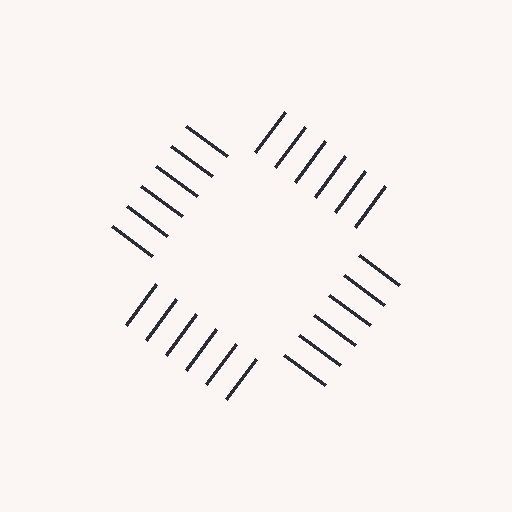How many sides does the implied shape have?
4 sides — the line-ends trace a square.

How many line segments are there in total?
24 — 6 along each of the 4 edges.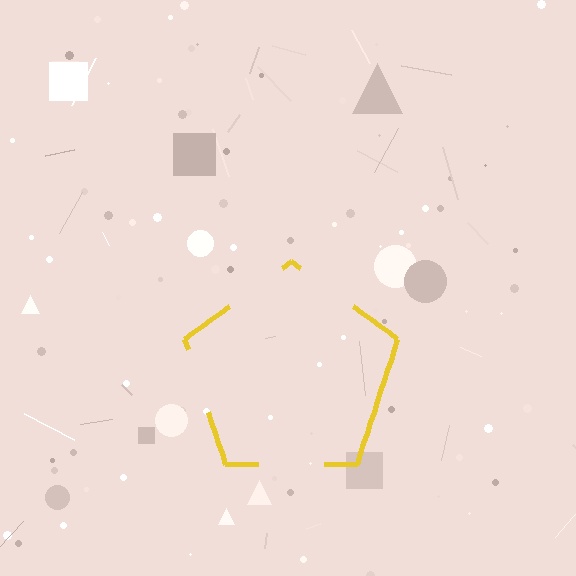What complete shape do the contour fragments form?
The contour fragments form a pentagon.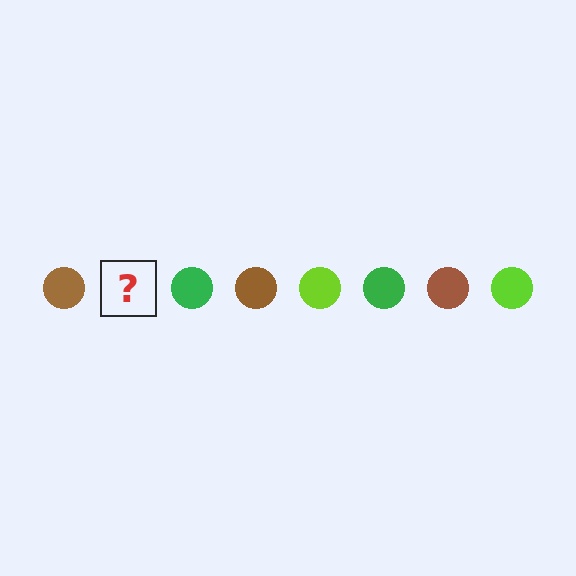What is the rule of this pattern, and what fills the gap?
The rule is that the pattern cycles through brown, lime, green circles. The gap should be filled with a lime circle.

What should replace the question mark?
The question mark should be replaced with a lime circle.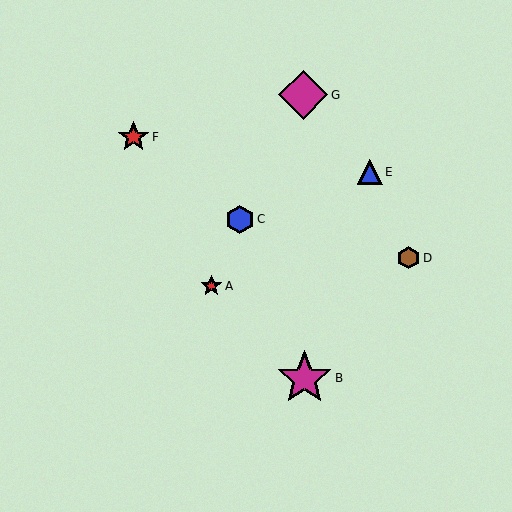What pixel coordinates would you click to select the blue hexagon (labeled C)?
Click at (240, 219) to select the blue hexagon C.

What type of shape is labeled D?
Shape D is a brown hexagon.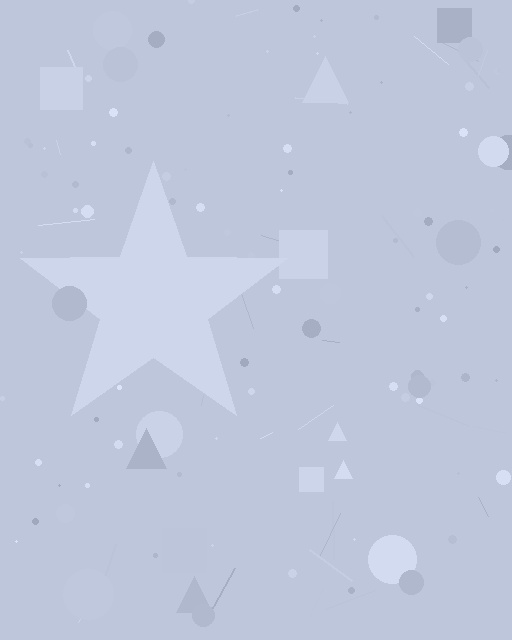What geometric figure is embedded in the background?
A star is embedded in the background.